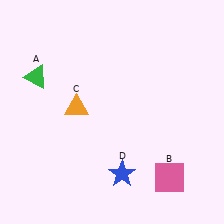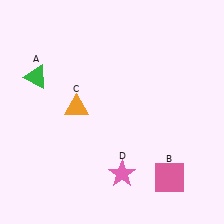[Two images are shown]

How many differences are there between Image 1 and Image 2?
There is 1 difference between the two images.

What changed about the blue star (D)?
In Image 1, D is blue. In Image 2, it changed to pink.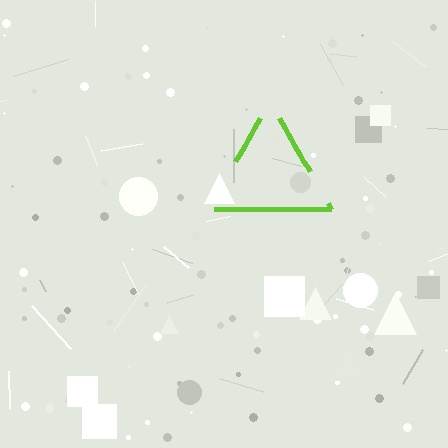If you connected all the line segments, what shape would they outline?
They would outline a triangle.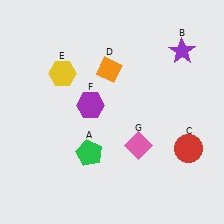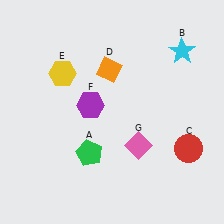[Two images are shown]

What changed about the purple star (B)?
In Image 1, B is purple. In Image 2, it changed to cyan.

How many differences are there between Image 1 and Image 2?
There is 1 difference between the two images.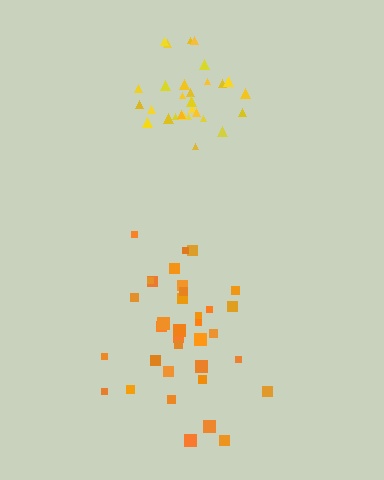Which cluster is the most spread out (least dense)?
Orange.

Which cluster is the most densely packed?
Yellow.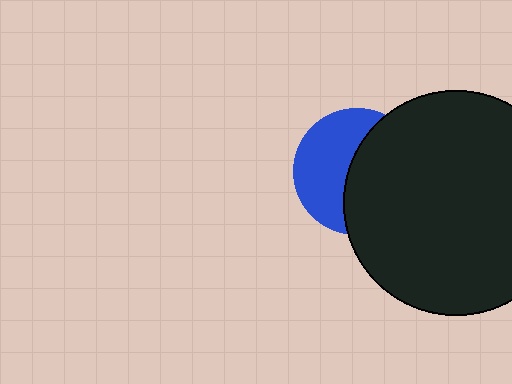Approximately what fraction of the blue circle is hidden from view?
Roughly 53% of the blue circle is hidden behind the black circle.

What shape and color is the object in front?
The object in front is a black circle.